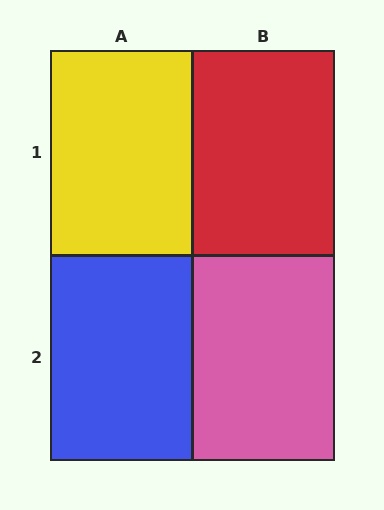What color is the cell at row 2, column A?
Blue.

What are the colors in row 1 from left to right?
Yellow, red.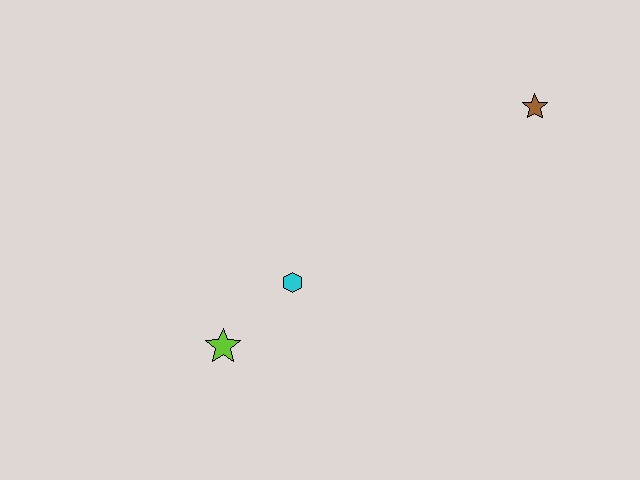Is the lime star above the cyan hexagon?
No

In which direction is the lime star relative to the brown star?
The lime star is to the left of the brown star.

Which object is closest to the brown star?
The cyan hexagon is closest to the brown star.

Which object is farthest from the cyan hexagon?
The brown star is farthest from the cyan hexagon.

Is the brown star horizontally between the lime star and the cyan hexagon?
No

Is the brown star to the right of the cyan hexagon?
Yes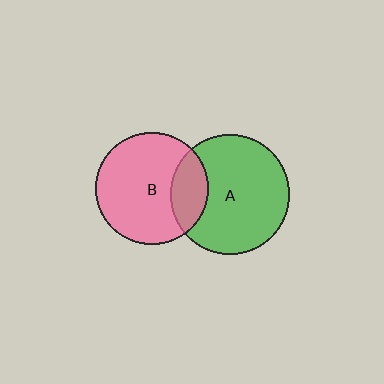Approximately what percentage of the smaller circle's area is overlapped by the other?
Approximately 25%.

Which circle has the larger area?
Circle A (green).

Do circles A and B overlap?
Yes.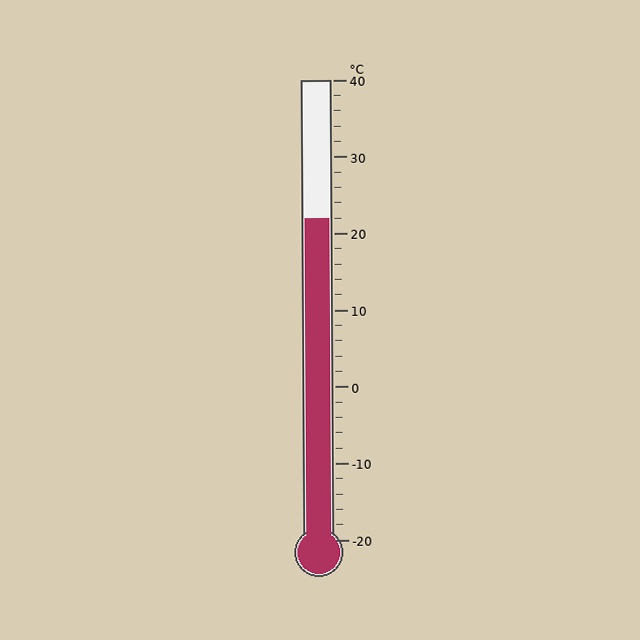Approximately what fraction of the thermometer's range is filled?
The thermometer is filled to approximately 70% of its range.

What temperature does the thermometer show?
The thermometer shows approximately 22°C.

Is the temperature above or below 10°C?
The temperature is above 10°C.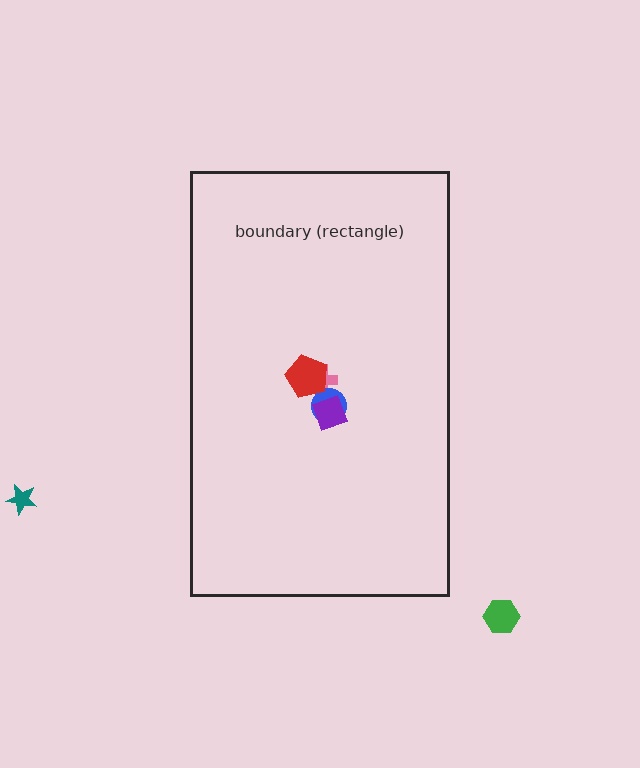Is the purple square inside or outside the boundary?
Inside.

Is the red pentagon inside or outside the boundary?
Inside.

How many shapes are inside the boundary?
4 inside, 2 outside.